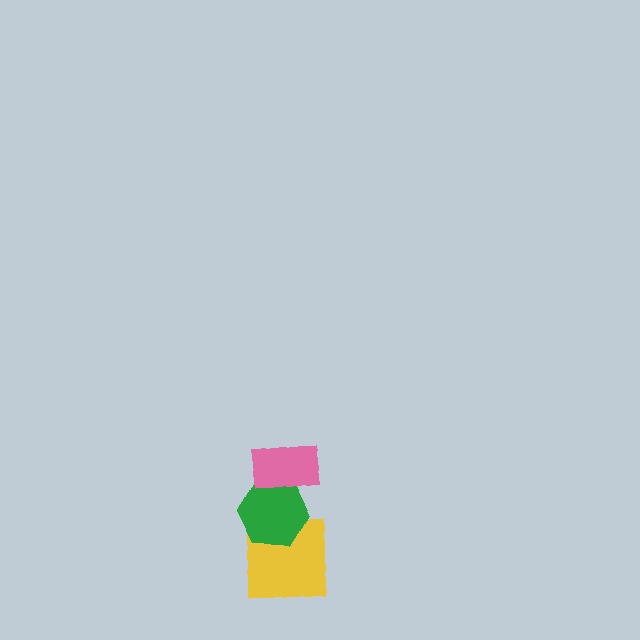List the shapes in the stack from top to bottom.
From top to bottom: the pink rectangle, the green hexagon, the yellow square.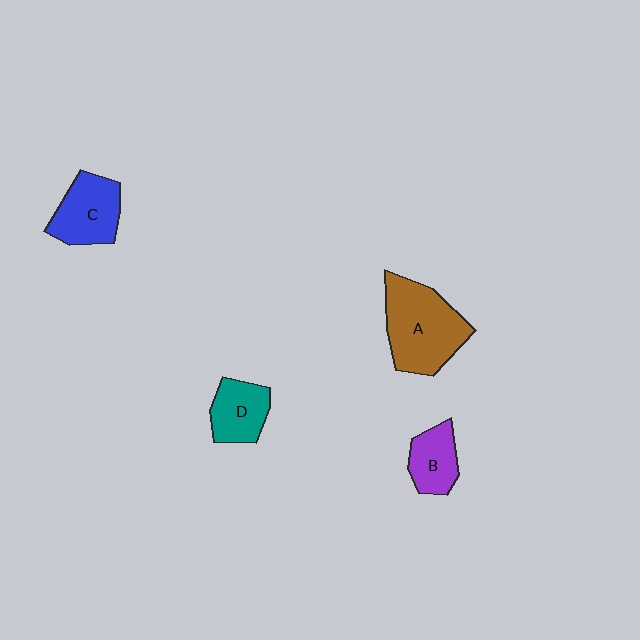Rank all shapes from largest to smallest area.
From largest to smallest: A (brown), C (blue), D (teal), B (purple).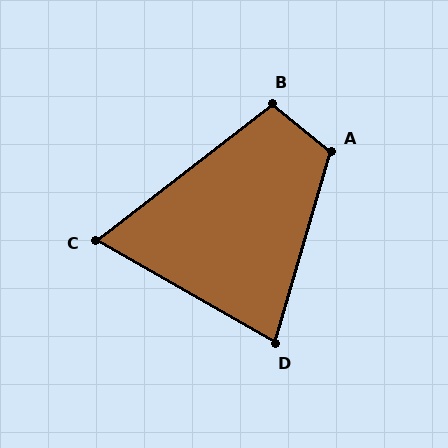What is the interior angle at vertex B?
Approximately 103 degrees (obtuse).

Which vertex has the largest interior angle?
A, at approximately 113 degrees.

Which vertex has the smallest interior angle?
C, at approximately 67 degrees.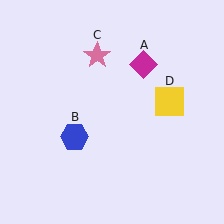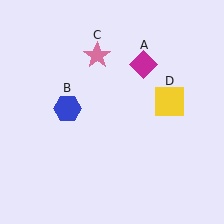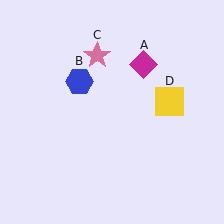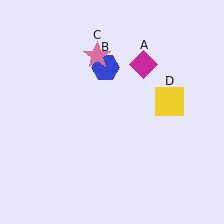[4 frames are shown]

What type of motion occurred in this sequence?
The blue hexagon (object B) rotated clockwise around the center of the scene.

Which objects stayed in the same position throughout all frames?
Magenta diamond (object A) and pink star (object C) and yellow square (object D) remained stationary.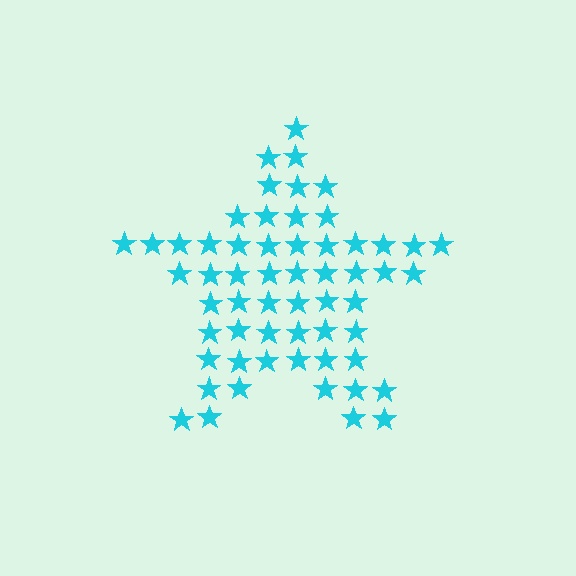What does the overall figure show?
The overall figure shows a star.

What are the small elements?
The small elements are stars.